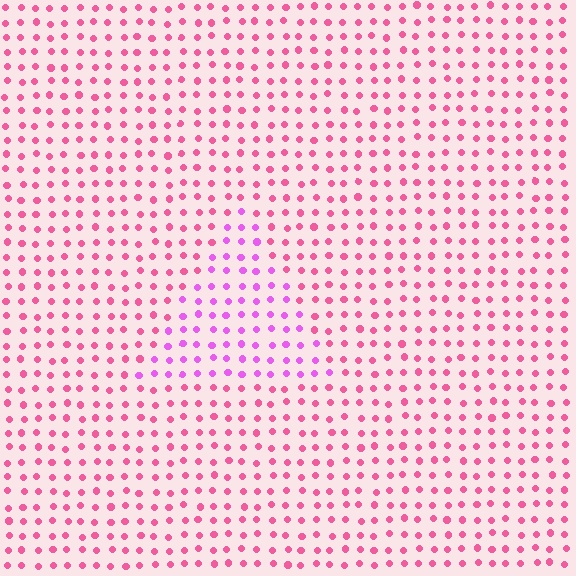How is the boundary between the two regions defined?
The boundary is defined purely by a slight shift in hue (about 37 degrees). Spacing, size, and orientation are identical on both sides.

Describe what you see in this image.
The image is filled with small pink elements in a uniform arrangement. A triangle-shaped region is visible where the elements are tinted to a slightly different hue, forming a subtle color boundary.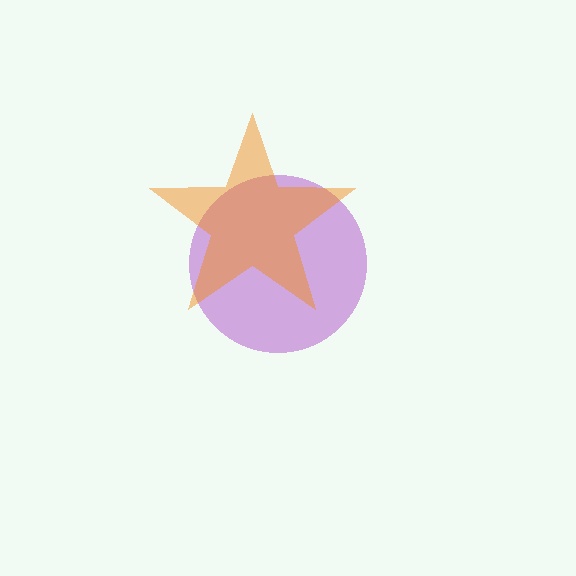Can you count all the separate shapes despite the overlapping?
Yes, there are 2 separate shapes.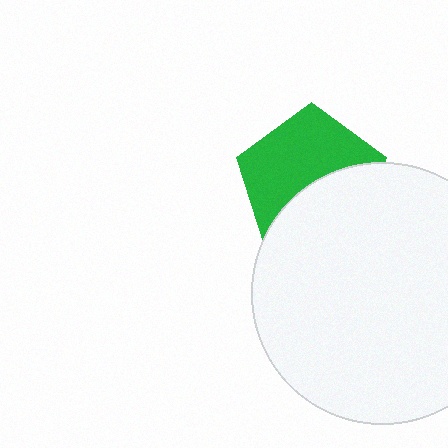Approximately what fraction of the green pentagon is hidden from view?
Roughly 43% of the green pentagon is hidden behind the white circle.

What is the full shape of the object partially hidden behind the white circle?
The partially hidden object is a green pentagon.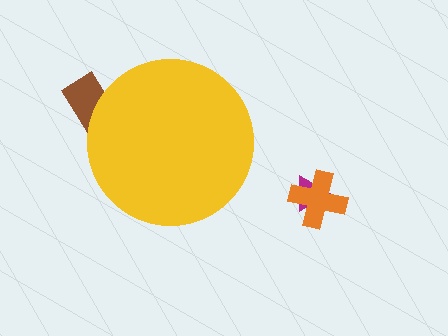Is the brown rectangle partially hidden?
Yes, the brown rectangle is partially hidden behind the yellow circle.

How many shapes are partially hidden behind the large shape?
1 shape is partially hidden.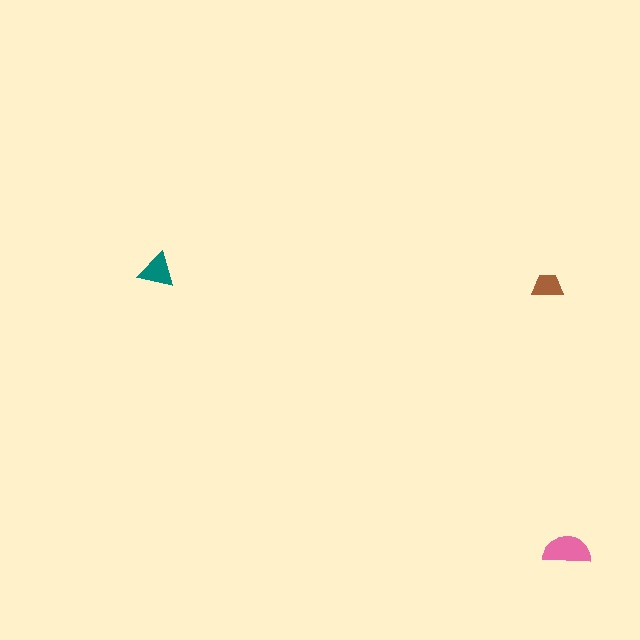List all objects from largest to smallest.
The pink semicircle, the teal triangle, the brown trapezoid.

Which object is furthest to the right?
The pink semicircle is rightmost.